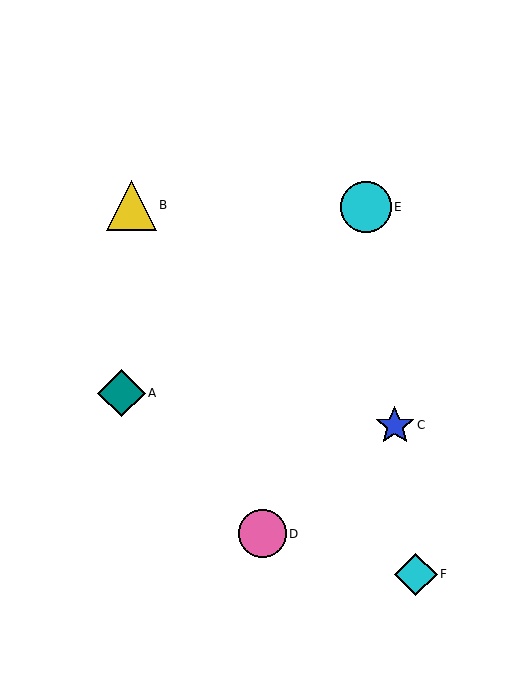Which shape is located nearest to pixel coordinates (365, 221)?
The cyan circle (labeled E) at (366, 207) is nearest to that location.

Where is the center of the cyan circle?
The center of the cyan circle is at (366, 207).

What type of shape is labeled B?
Shape B is a yellow triangle.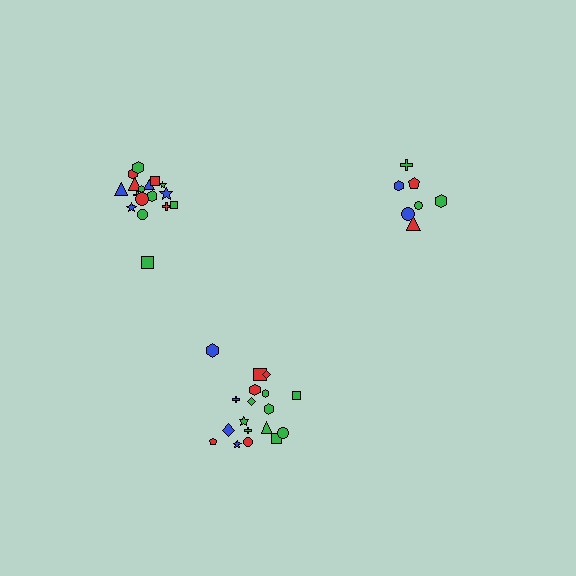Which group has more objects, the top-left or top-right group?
The top-left group.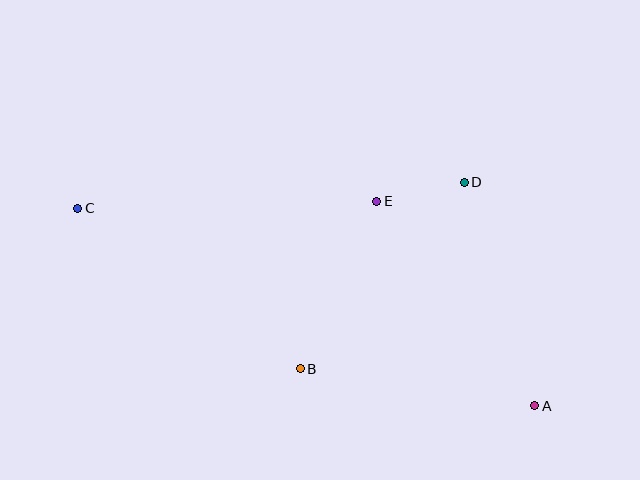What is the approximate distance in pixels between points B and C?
The distance between B and C is approximately 274 pixels.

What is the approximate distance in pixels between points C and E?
The distance between C and E is approximately 299 pixels.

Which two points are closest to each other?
Points D and E are closest to each other.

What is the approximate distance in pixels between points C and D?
The distance between C and D is approximately 387 pixels.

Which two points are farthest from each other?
Points A and C are farthest from each other.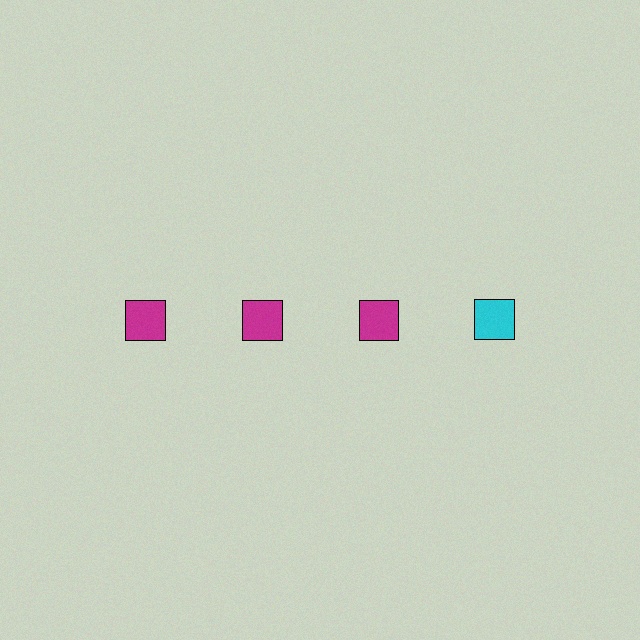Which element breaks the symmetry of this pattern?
The cyan square in the top row, second from right column breaks the symmetry. All other shapes are magenta squares.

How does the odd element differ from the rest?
It has a different color: cyan instead of magenta.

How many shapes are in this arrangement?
There are 4 shapes arranged in a grid pattern.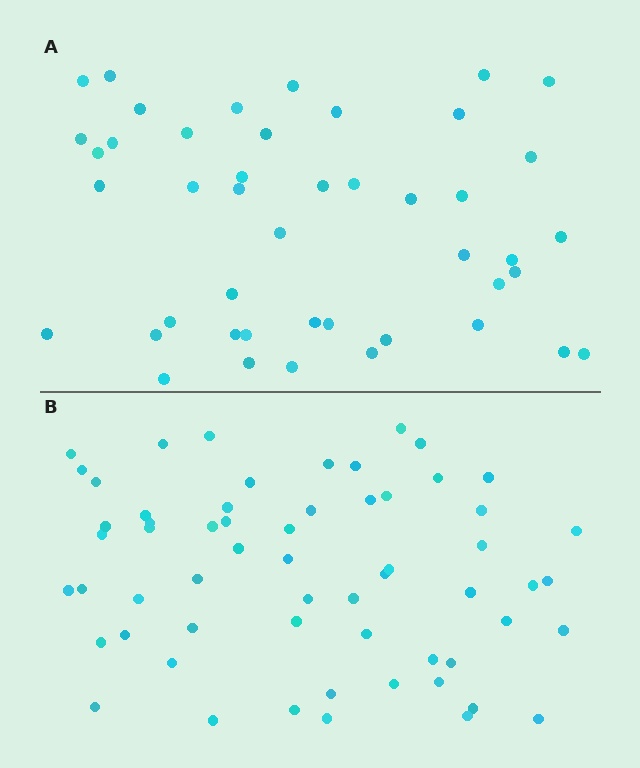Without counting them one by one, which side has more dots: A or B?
Region B (the bottom region) has more dots.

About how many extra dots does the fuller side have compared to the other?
Region B has approximately 15 more dots than region A.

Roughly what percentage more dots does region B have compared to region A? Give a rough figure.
About 35% more.